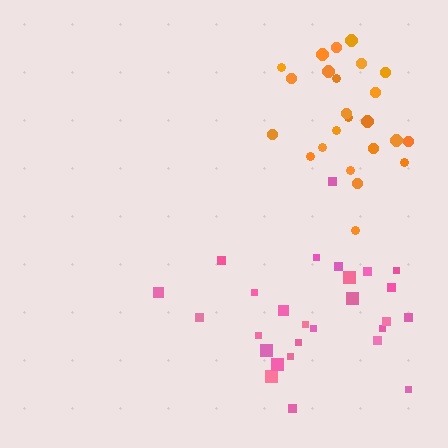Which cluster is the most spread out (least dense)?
Pink.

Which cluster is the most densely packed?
Orange.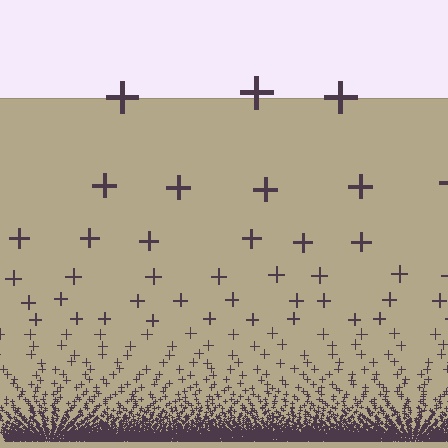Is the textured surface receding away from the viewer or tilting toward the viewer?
The surface appears to tilt toward the viewer. Texture elements get larger and sparser toward the top.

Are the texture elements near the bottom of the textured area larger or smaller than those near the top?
Smaller. The gradient is inverted — elements near the bottom are smaller and denser.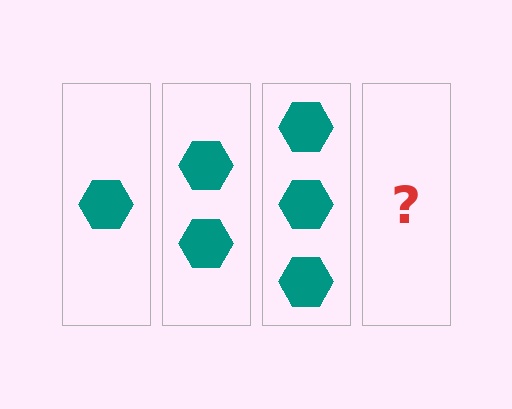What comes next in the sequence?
The next element should be 4 hexagons.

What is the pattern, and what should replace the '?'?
The pattern is that each step adds one more hexagon. The '?' should be 4 hexagons.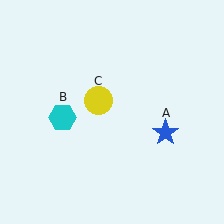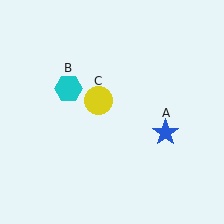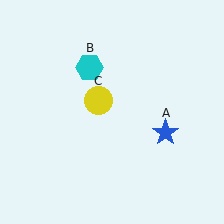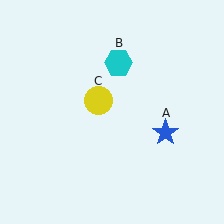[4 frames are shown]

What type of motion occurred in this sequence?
The cyan hexagon (object B) rotated clockwise around the center of the scene.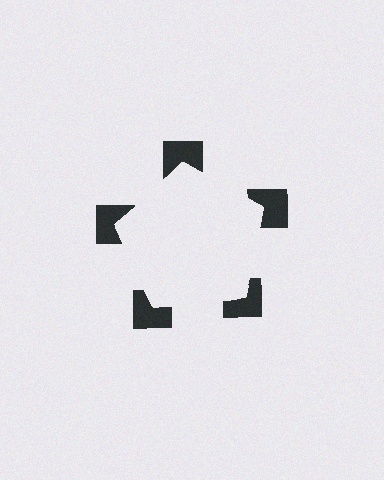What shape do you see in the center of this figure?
An illusory pentagon — its edges are inferred from the aligned wedge cuts in the notched squares, not physically drawn.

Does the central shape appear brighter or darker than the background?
It typically appears slightly brighter than the background, even though no actual brightness change is drawn.